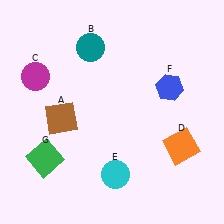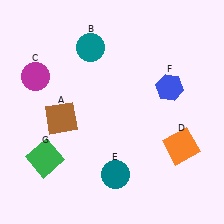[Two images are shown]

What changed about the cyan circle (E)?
In Image 1, E is cyan. In Image 2, it changed to teal.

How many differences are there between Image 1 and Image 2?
There is 1 difference between the two images.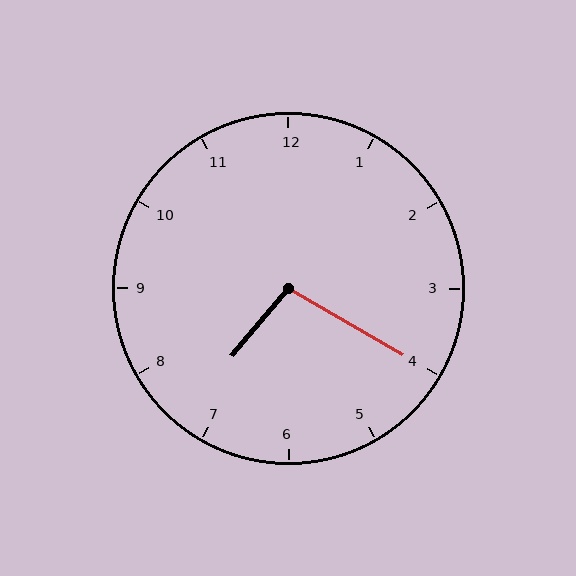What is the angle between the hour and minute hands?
Approximately 100 degrees.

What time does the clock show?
7:20.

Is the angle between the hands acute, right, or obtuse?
It is obtuse.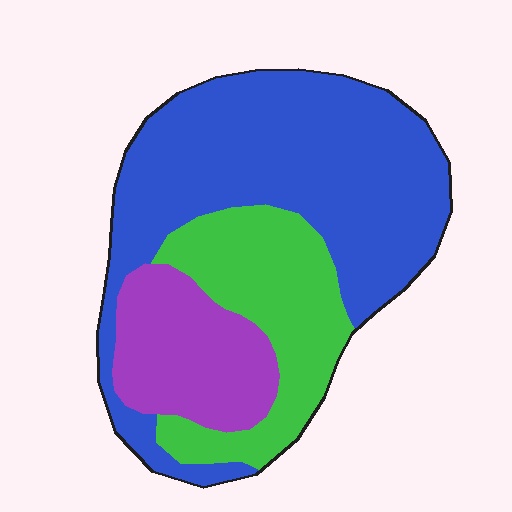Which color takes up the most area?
Blue, at roughly 55%.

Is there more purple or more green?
Green.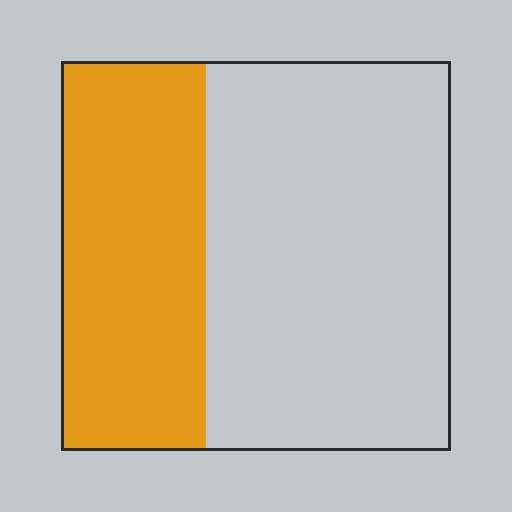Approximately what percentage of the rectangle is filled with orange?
Approximately 35%.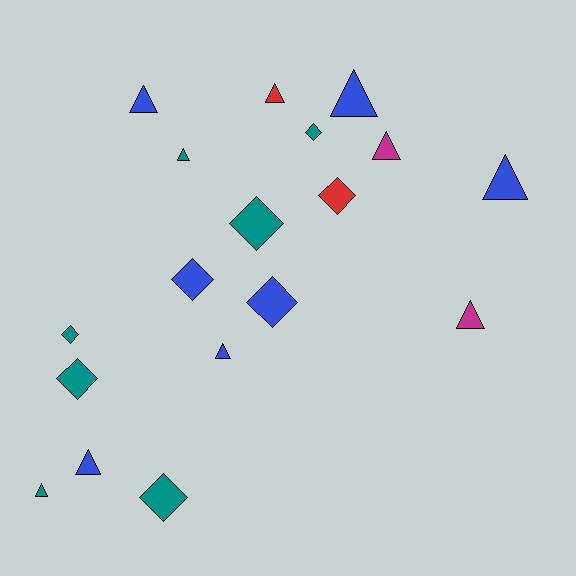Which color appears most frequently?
Blue, with 7 objects.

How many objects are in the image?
There are 18 objects.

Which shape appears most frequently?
Triangle, with 10 objects.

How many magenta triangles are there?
There are 2 magenta triangles.